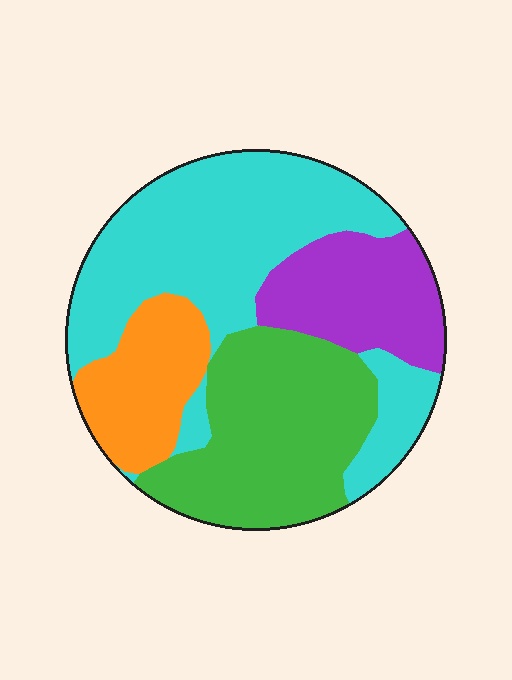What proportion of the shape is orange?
Orange covers about 15% of the shape.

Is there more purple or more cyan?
Cyan.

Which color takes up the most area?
Cyan, at roughly 40%.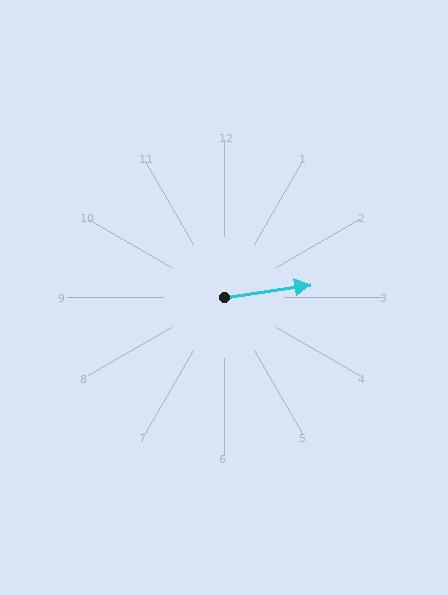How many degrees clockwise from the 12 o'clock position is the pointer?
Approximately 81 degrees.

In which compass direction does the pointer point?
East.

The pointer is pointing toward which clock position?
Roughly 3 o'clock.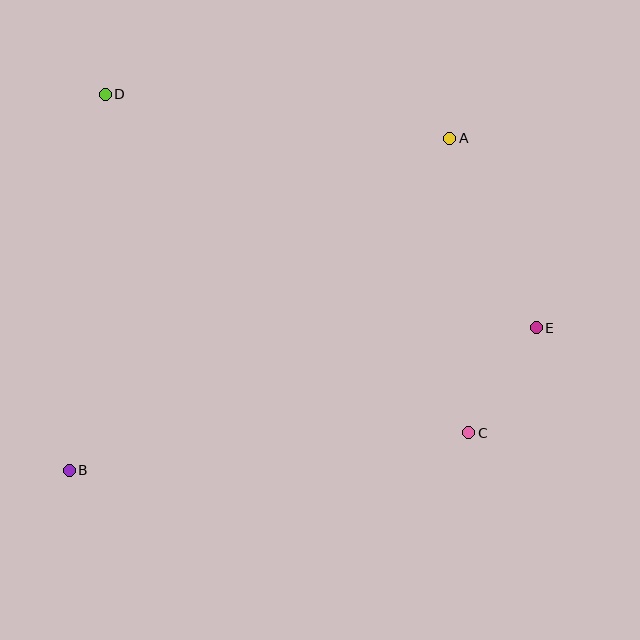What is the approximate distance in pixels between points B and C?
The distance between B and C is approximately 401 pixels.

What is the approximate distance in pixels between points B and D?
The distance between B and D is approximately 378 pixels.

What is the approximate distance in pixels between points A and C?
The distance between A and C is approximately 295 pixels.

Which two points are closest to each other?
Points C and E are closest to each other.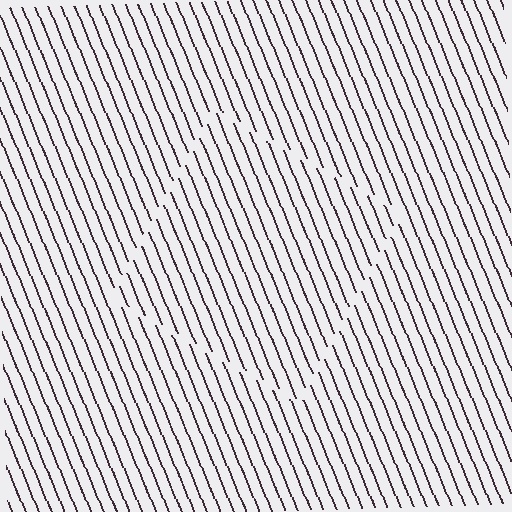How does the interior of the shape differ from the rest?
The interior of the shape contains the same grating, shifted by half a period — the contour is defined by the phase discontinuity where line-ends from the inner and outer gratings abut.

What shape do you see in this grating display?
An illusory square. The interior of the shape contains the same grating, shifted by half a period — the contour is defined by the phase discontinuity where line-ends from the inner and outer gratings abut.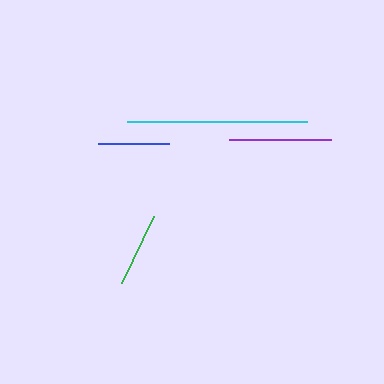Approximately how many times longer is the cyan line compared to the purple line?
The cyan line is approximately 1.8 times the length of the purple line.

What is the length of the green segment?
The green segment is approximately 74 pixels long.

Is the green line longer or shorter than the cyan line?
The cyan line is longer than the green line.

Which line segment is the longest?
The cyan line is the longest at approximately 180 pixels.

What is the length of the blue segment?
The blue segment is approximately 71 pixels long.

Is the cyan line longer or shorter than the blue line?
The cyan line is longer than the blue line.